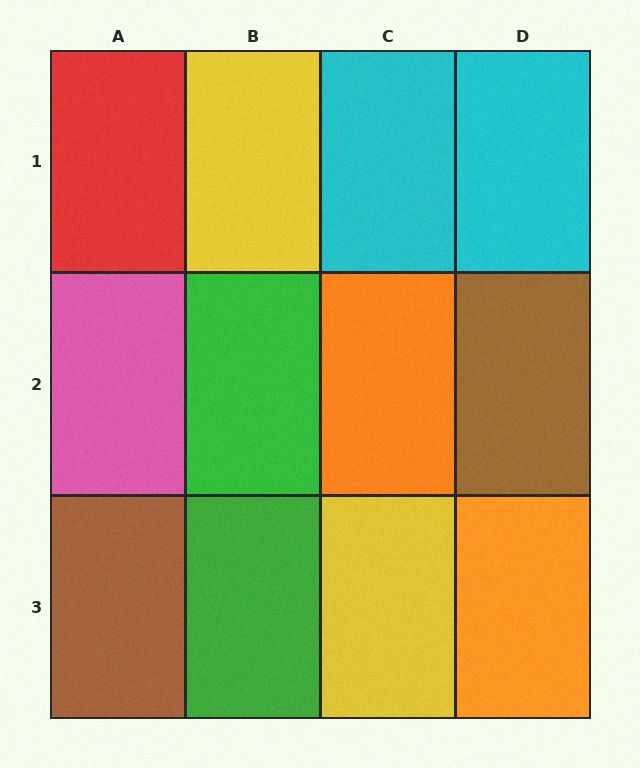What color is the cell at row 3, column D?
Orange.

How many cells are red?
1 cell is red.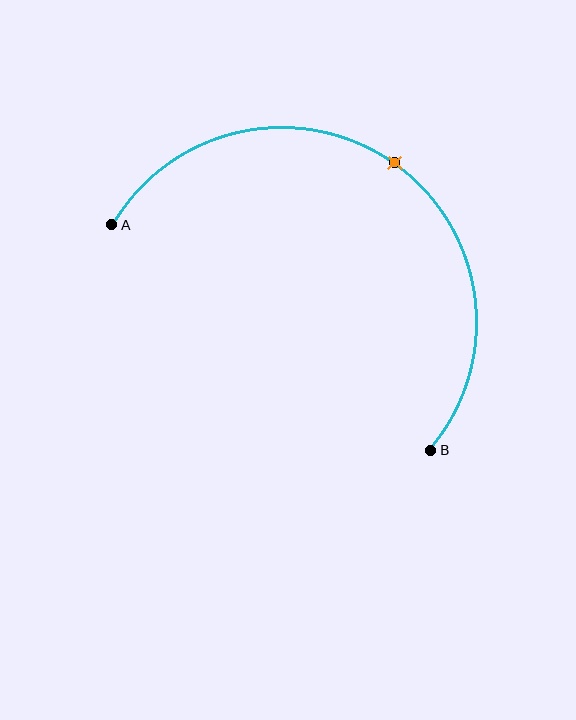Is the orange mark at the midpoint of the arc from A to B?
Yes. The orange mark lies on the arc at equal arc-length from both A and B — it is the arc midpoint.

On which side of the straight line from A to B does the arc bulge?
The arc bulges above and to the right of the straight line connecting A and B.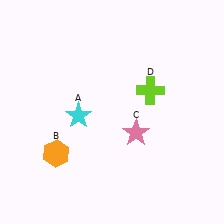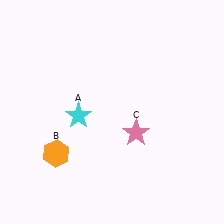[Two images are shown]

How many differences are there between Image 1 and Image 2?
There is 1 difference between the two images.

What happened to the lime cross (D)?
The lime cross (D) was removed in Image 2. It was in the top-right area of Image 1.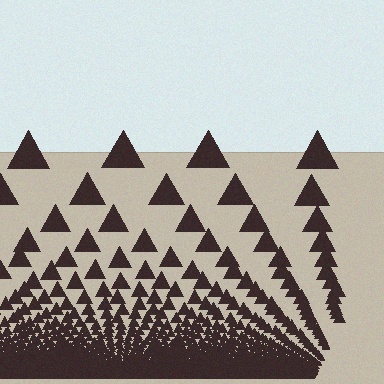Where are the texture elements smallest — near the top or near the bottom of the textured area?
Near the bottom.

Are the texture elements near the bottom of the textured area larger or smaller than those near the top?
Smaller. The gradient is inverted — elements near the bottom are smaller and denser.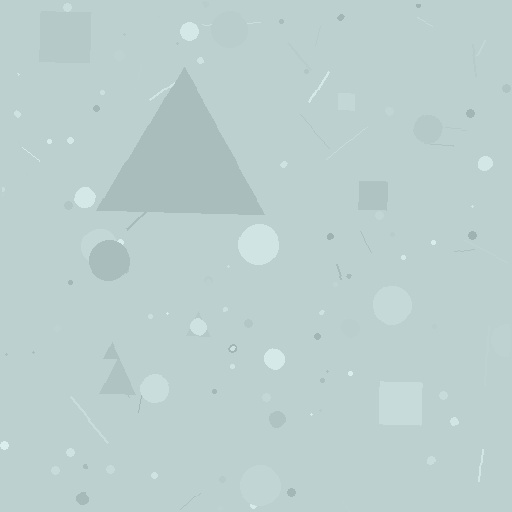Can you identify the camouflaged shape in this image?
The camouflaged shape is a triangle.